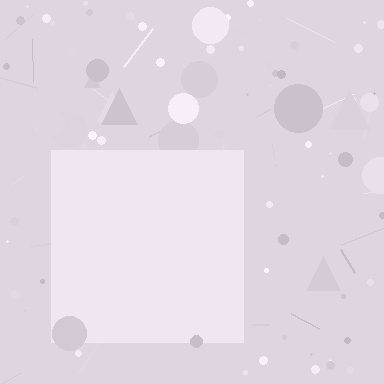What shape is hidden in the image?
A square is hidden in the image.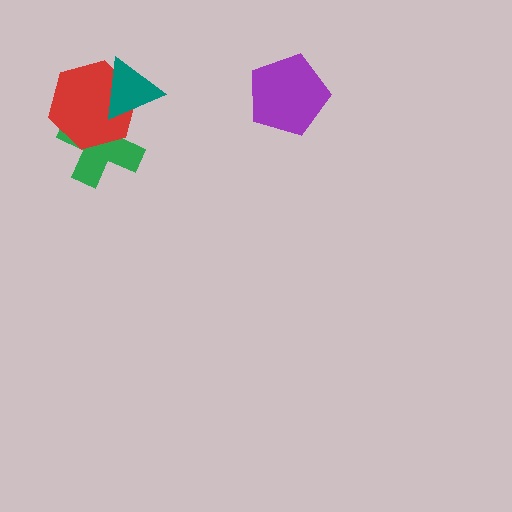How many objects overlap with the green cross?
2 objects overlap with the green cross.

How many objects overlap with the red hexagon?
2 objects overlap with the red hexagon.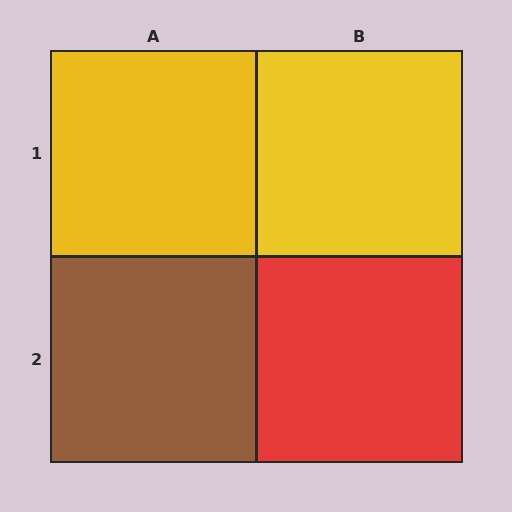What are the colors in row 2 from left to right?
Brown, red.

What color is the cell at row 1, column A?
Yellow.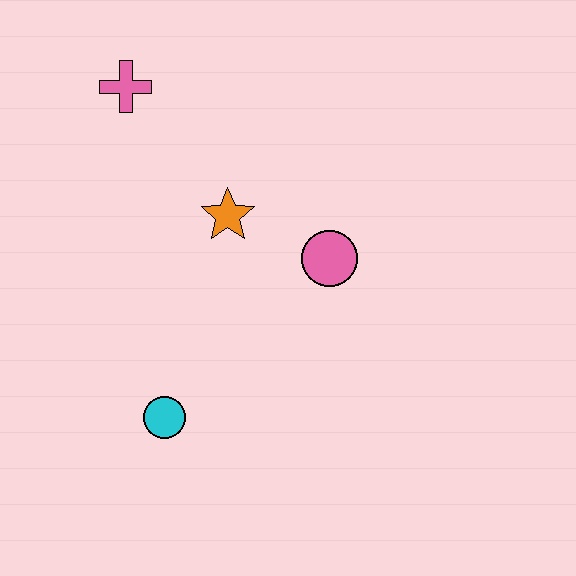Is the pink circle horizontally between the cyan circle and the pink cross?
No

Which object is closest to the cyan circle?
The orange star is closest to the cyan circle.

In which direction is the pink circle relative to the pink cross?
The pink circle is to the right of the pink cross.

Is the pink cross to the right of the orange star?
No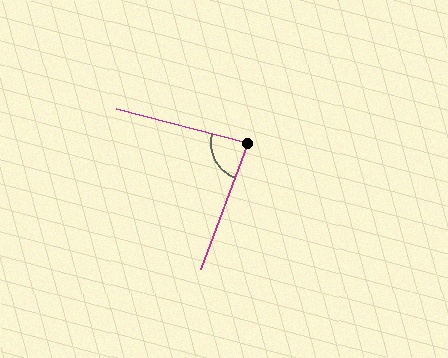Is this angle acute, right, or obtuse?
It is acute.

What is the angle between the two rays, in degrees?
Approximately 84 degrees.